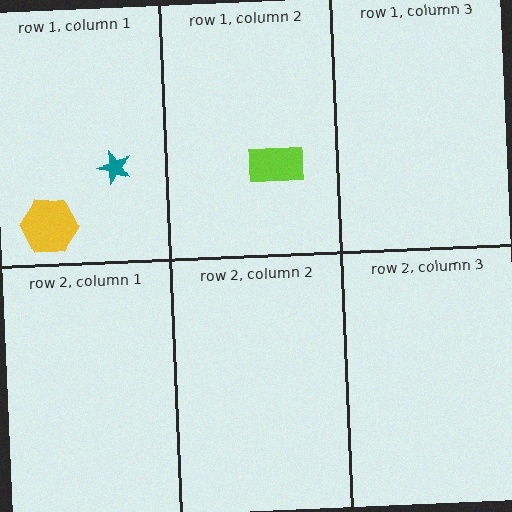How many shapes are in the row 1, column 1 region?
2.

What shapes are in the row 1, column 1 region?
The yellow hexagon, the teal star.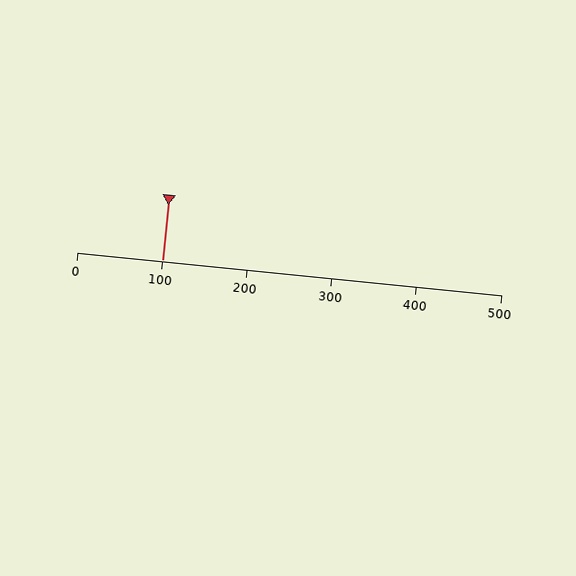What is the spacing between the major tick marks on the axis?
The major ticks are spaced 100 apart.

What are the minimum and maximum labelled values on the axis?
The axis runs from 0 to 500.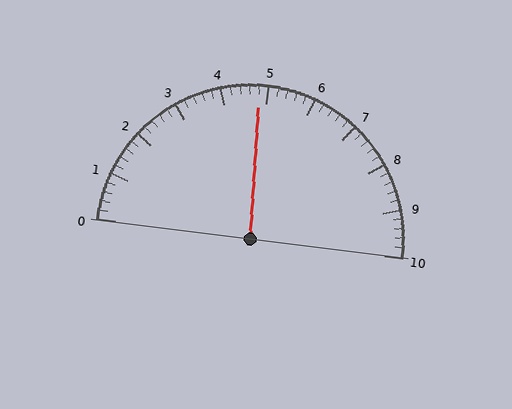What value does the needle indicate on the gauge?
The needle indicates approximately 4.8.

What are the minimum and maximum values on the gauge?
The gauge ranges from 0 to 10.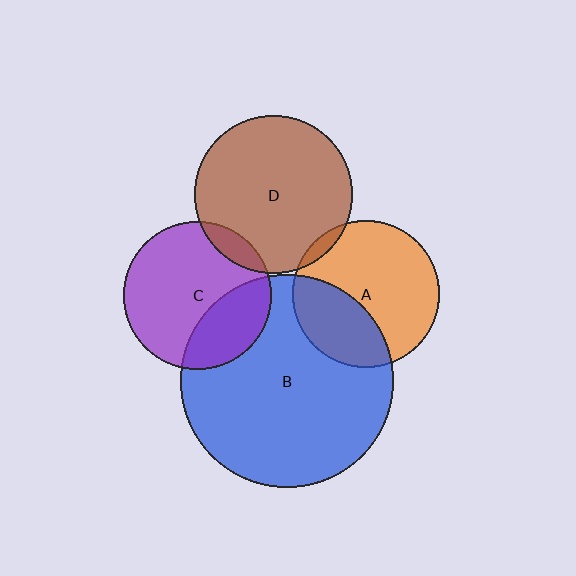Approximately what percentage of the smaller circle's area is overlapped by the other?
Approximately 10%.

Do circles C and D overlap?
Yes.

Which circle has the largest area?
Circle B (blue).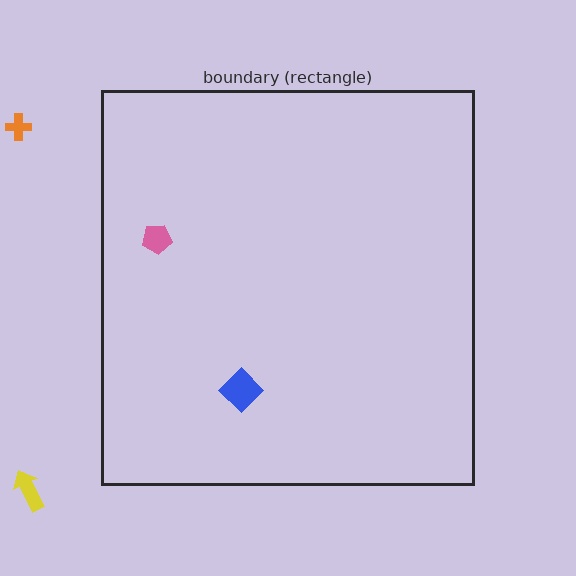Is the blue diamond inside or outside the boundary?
Inside.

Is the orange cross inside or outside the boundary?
Outside.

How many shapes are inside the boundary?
2 inside, 2 outside.